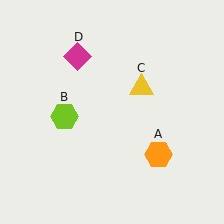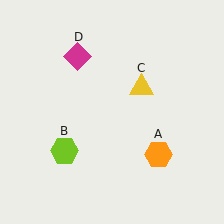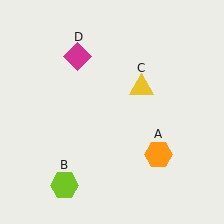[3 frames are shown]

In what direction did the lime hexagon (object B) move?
The lime hexagon (object B) moved down.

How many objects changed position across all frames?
1 object changed position: lime hexagon (object B).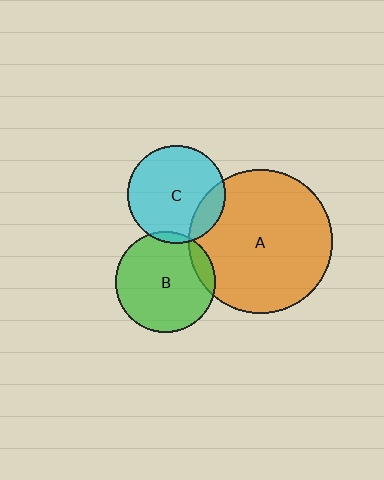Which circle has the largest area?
Circle A (orange).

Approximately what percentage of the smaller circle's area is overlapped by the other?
Approximately 10%.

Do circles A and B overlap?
Yes.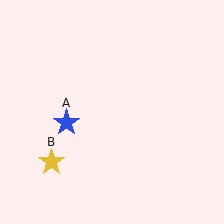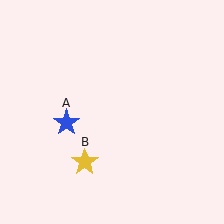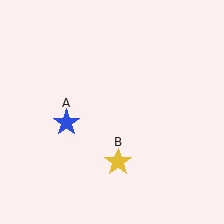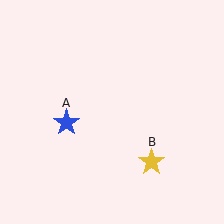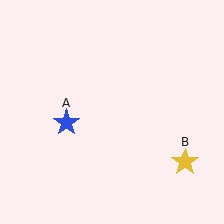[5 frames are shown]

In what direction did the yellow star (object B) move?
The yellow star (object B) moved right.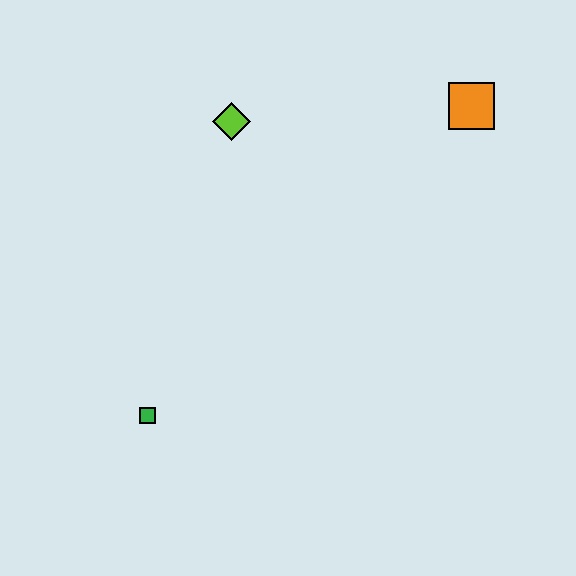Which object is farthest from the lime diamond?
The green square is farthest from the lime diamond.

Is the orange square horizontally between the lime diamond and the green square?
No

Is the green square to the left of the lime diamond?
Yes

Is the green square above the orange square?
No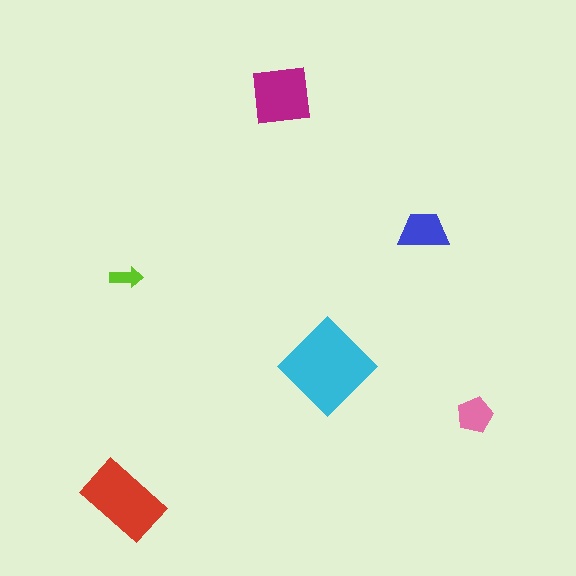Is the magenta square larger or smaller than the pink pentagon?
Larger.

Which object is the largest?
The cyan diamond.